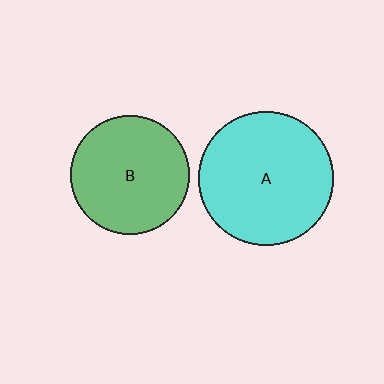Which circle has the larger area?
Circle A (cyan).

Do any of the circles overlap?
No, none of the circles overlap.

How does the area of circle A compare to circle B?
Approximately 1.3 times.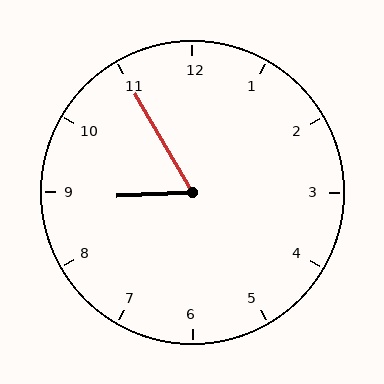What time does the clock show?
8:55.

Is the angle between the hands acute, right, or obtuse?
It is acute.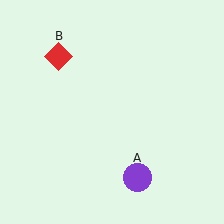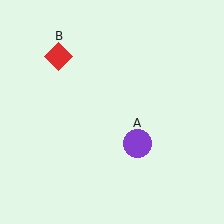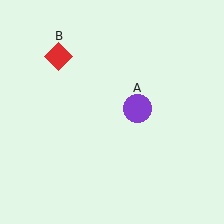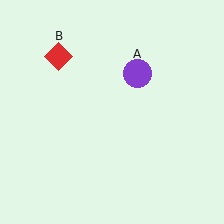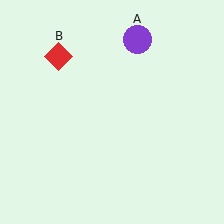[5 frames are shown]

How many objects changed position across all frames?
1 object changed position: purple circle (object A).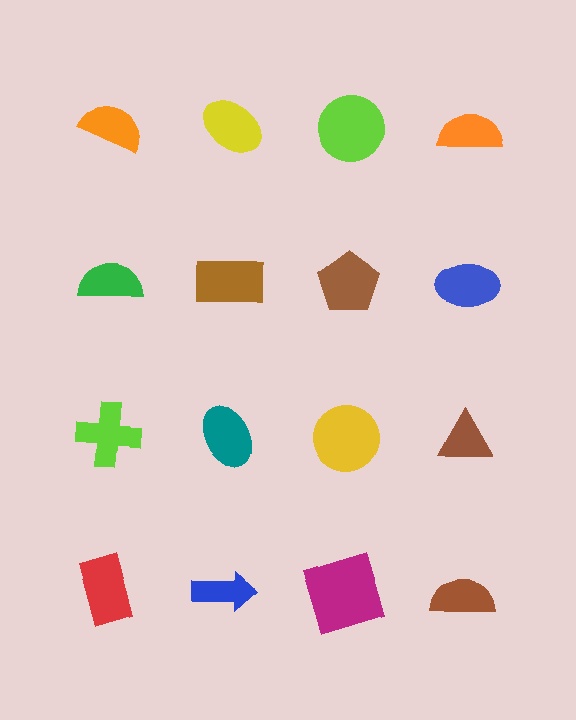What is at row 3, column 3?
A yellow circle.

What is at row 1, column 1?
An orange semicircle.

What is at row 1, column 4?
An orange semicircle.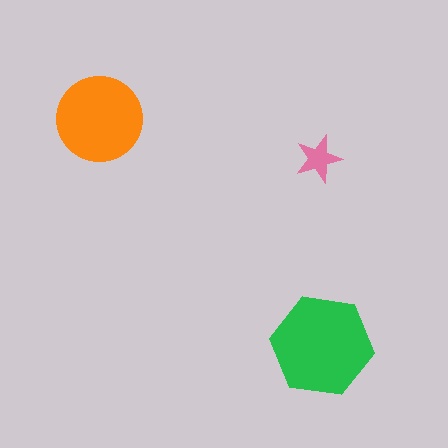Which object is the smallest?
The pink star.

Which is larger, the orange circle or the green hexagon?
The green hexagon.